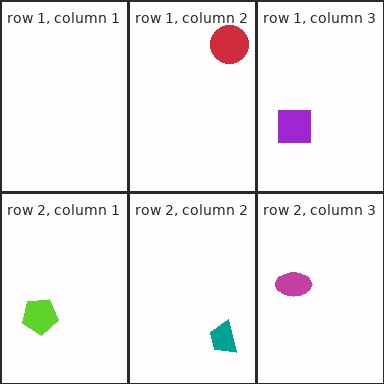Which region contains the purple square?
The row 1, column 3 region.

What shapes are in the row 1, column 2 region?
The red circle.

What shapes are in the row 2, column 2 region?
The teal trapezoid.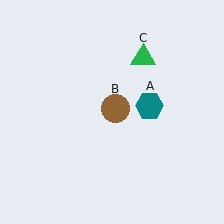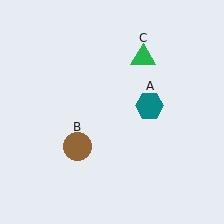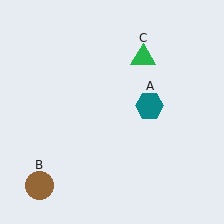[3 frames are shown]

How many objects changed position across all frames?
1 object changed position: brown circle (object B).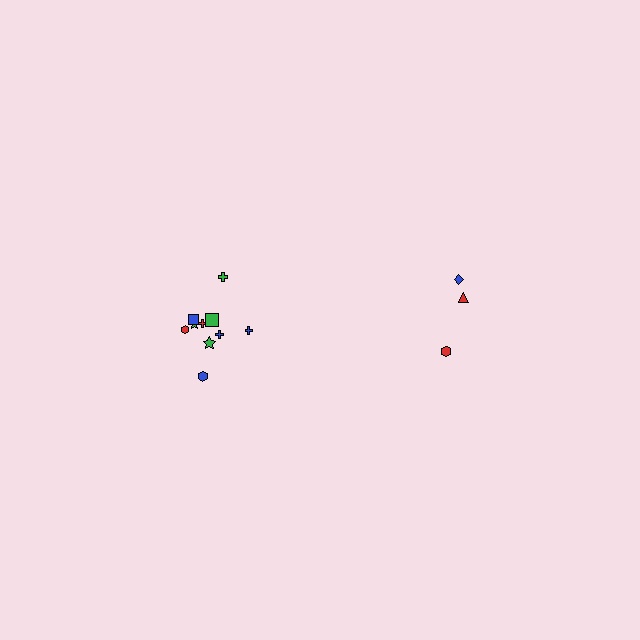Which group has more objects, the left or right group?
The left group.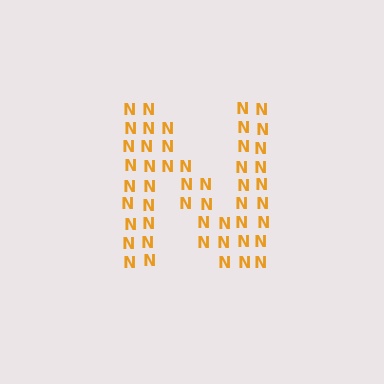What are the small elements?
The small elements are letter N's.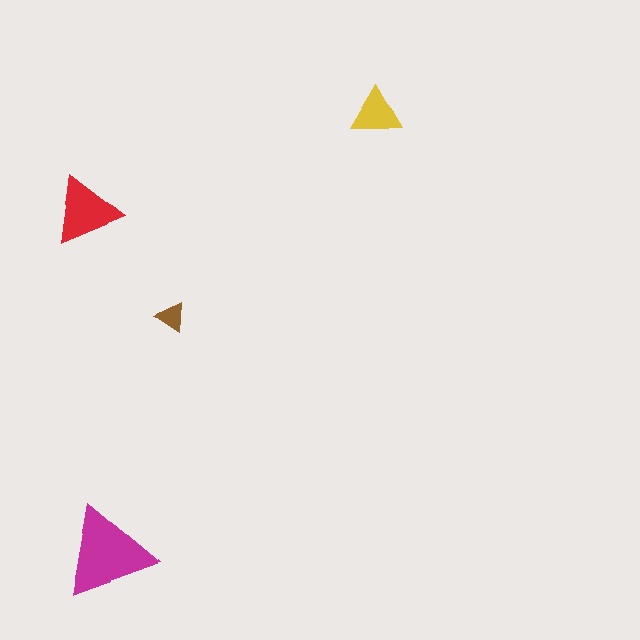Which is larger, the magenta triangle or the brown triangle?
The magenta one.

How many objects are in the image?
There are 4 objects in the image.